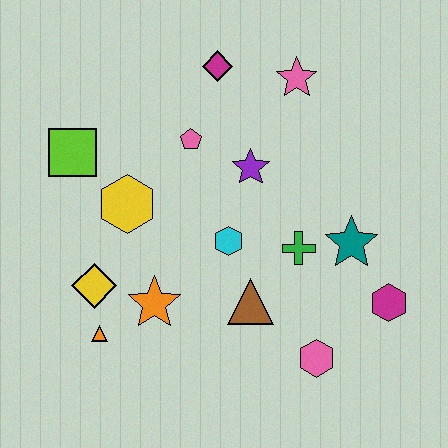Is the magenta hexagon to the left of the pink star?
No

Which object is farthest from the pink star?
The orange triangle is farthest from the pink star.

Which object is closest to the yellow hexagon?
The lime square is closest to the yellow hexagon.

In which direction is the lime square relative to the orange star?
The lime square is above the orange star.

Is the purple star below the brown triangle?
No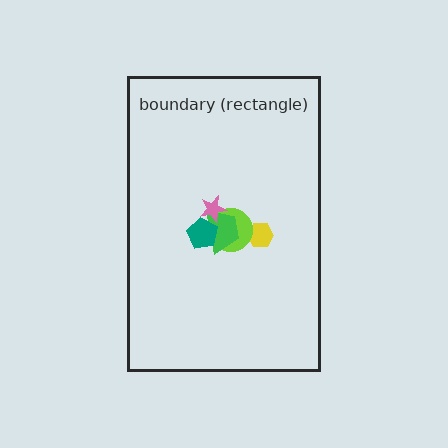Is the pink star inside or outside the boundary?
Inside.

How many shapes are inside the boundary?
5 inside, 0 outside.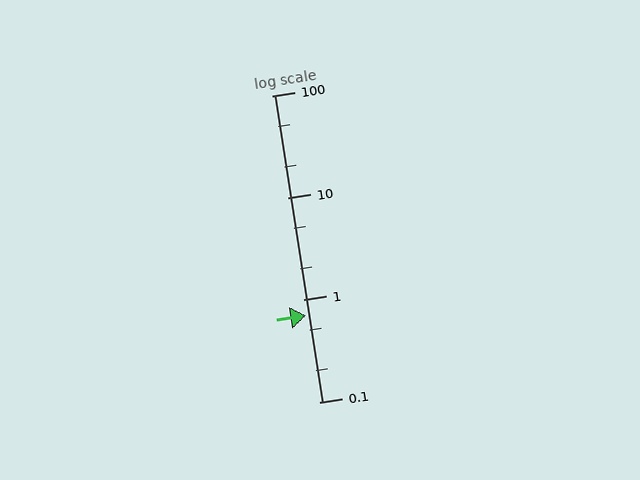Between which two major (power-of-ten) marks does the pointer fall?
The pointer is between 0.1 and 1.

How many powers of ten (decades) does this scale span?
The scale spans 3 decades, from 0.1 to 100.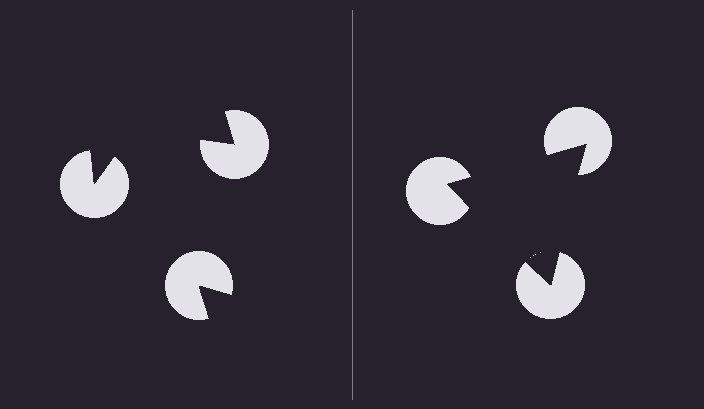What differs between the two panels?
The pac-man discs are positioned identically on both sides; only the wedge orientations differ. On the right they align to a triangle; on the left they are misaligned.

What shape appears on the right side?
An illusory triangle.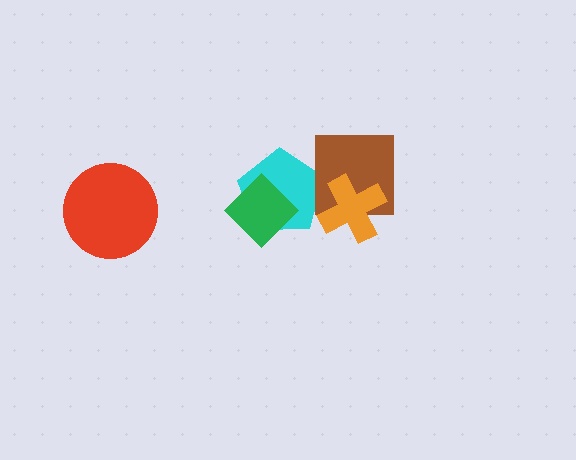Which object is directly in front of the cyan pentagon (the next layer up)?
The brown square is directly in front of the cyan pentagon.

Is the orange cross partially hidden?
No, no other shape covers it.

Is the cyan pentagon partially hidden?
Yes, it is partially covered by another shape.